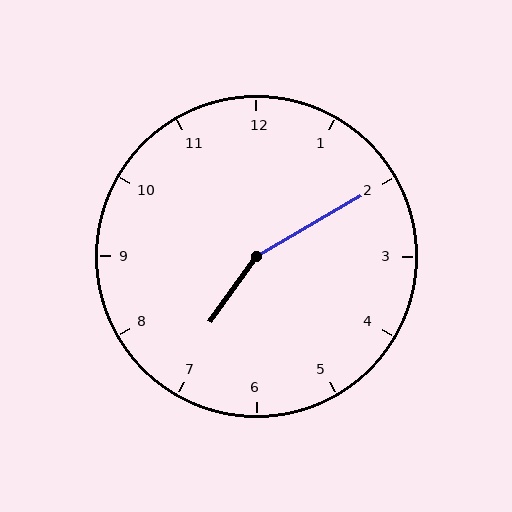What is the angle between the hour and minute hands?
Approximately 155 degrees.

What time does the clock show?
7:10.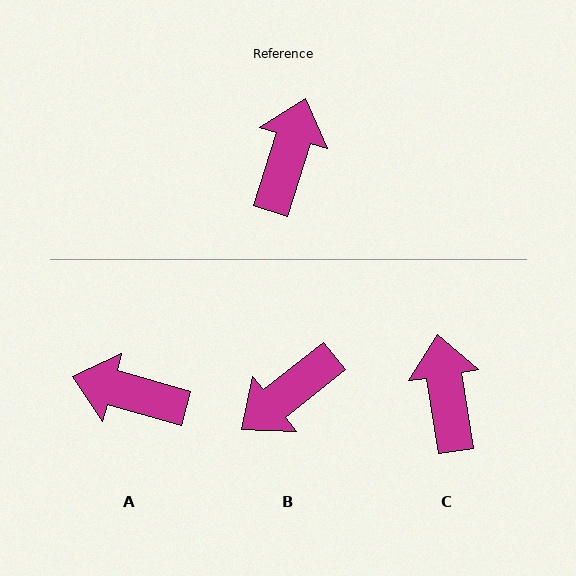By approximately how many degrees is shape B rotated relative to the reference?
Approximately 146 degrees counter-clockwise.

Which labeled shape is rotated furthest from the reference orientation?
B, about 146 degrees away.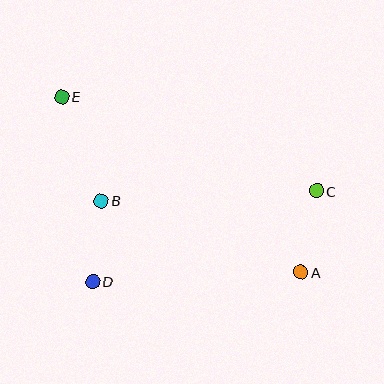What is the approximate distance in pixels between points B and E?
The distance between B and E is approximately 112 pixels.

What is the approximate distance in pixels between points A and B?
The distance between A and B is approximately 212 pixels.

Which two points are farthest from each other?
Points A and E are farthest from each other.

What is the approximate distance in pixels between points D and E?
The distance between D and E is approximately 188 pixels.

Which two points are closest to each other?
Points B and D are closest to each other.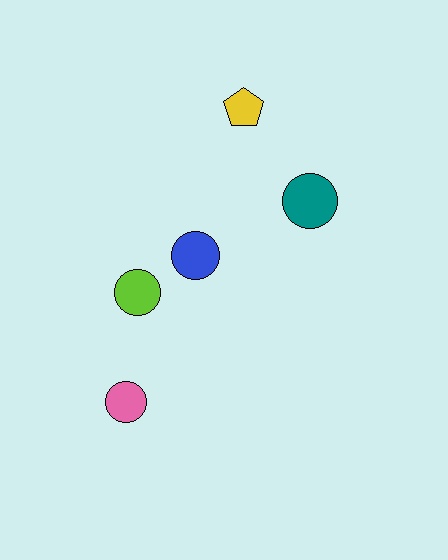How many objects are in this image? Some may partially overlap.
There are 5 objects.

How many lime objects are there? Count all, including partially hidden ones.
There is 1 lime object.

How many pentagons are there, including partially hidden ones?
There is 1 pentagon.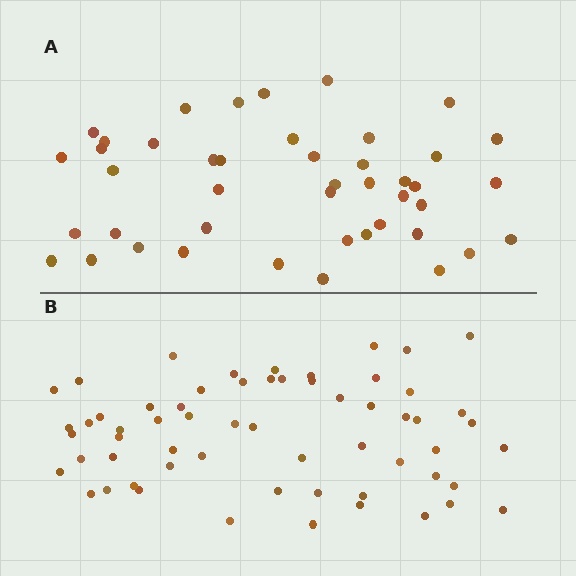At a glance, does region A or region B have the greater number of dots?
Region B (the bottom region) has more dots.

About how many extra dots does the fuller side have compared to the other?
Region B has approximately 15 more dots than region A.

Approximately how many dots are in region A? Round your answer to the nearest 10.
About 40 dots. (The exact count is 44, which rounds to 40.)